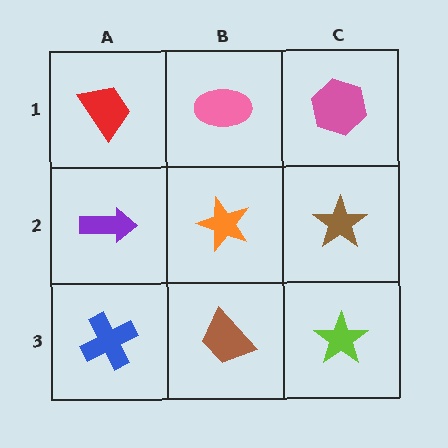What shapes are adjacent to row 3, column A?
A purple arrow (row 2, column A), a brown trapezoid (row 3, column B).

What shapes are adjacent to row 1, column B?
An orange star (row 2, column B), a red trapezoid (row 1, column A), a pink hexagon (row 1, column C).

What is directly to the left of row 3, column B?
A blue cross.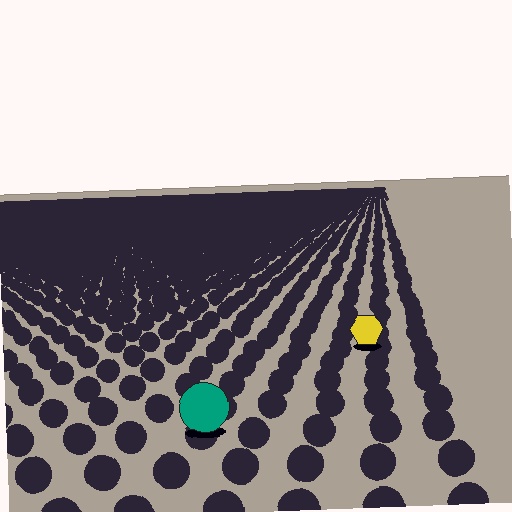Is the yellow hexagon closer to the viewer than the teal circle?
No. The teal circle is closer — you can tell from the texture gradient: the ground texture is coarser near it.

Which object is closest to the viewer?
The teal circle is closest. The texture marks near it are larger and more spread out.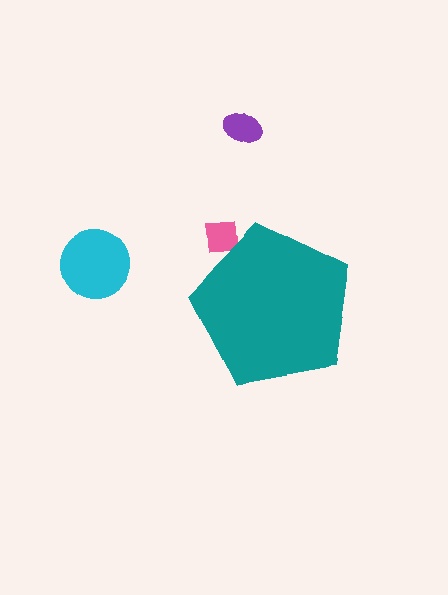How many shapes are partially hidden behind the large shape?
1 shape is partially hidden.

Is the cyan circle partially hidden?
No, the cyan circle is fully visible.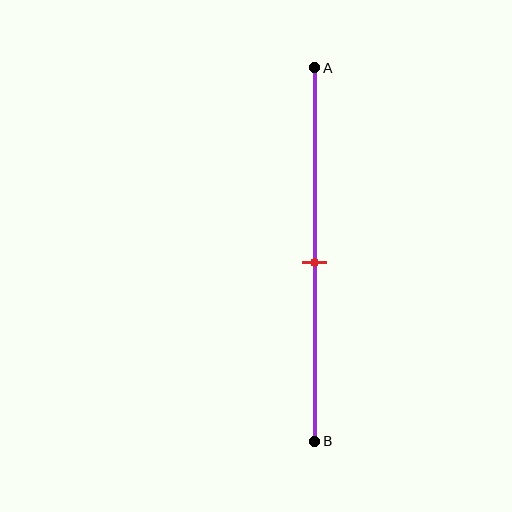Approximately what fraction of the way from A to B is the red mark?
The red mark is approximately 50% of the way from A to B.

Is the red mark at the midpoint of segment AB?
Yes, the mark is approximately at the midpoint.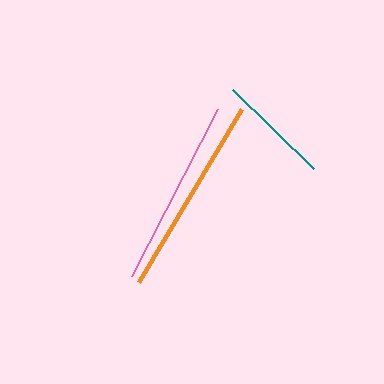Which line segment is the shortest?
The teal line is the shortest at approximately 113 pixels.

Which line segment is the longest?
The orange line is the longest at approximately 201 pixels.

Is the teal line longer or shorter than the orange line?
The orange line is longer than the teal line.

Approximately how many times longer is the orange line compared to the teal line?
The orange line is approximately 1.8 times the length of the teal line.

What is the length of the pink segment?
The pink segment is approximately 189 pixels long.